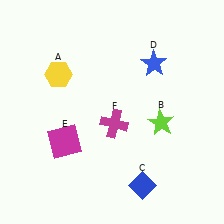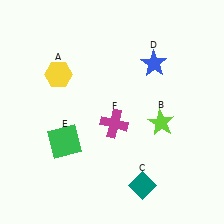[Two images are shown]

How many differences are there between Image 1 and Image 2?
There are 2 differences between the two images.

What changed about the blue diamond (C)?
In Image 1, C is blue. In Image 2, it changed to teal.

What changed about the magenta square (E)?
In Image 1, E is magenta. In Image 2, it changed to green.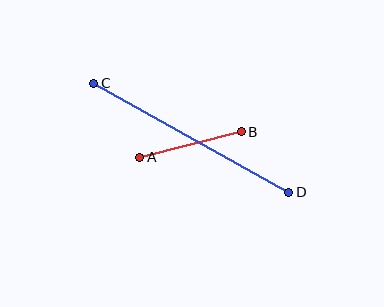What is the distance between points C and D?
The distance is approximately 224 pixels.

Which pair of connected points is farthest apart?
Points C and D are farthest apart.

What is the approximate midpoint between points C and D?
The midpoint is at approximately (191, 138) pixels.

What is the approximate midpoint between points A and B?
The midpoint is at approximately (190, 144) pixels.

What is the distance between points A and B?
The distance is approximately 105 pixels.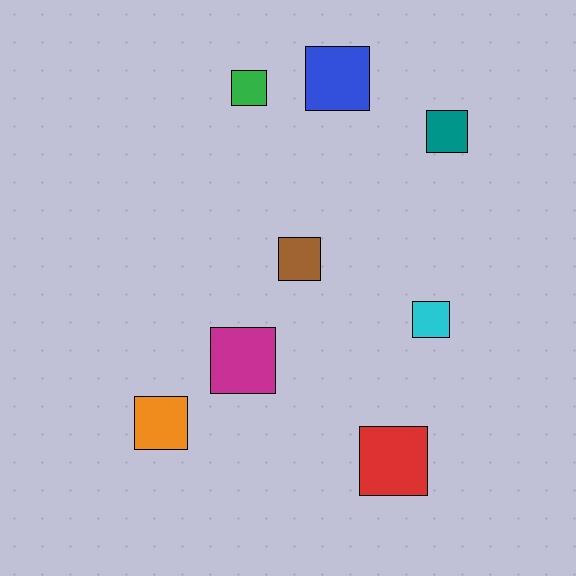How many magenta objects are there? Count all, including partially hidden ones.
There is 1 magenta object.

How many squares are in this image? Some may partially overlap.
There are 8 squares.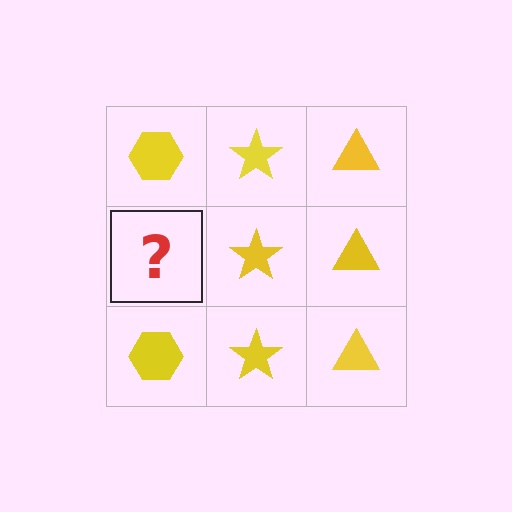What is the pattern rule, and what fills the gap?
The rule is that each column has a consistent shape. The gap should be filled with a yellow hexagon.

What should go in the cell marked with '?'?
The missing cell should contain a yellow hexagon.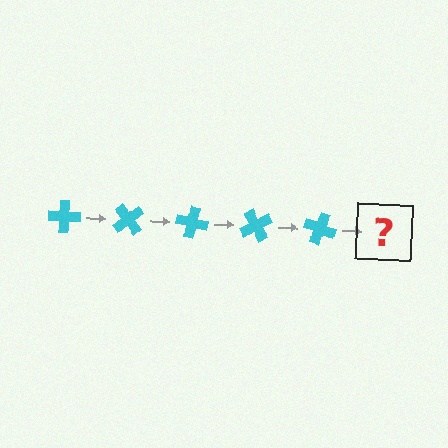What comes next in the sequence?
The next element should be a cyan cross rotated 250 degrees.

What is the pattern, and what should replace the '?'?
The pattern is that the cross rotates 50 degrees each step. The '?' should be a cyan cross rotated 250 degrees.